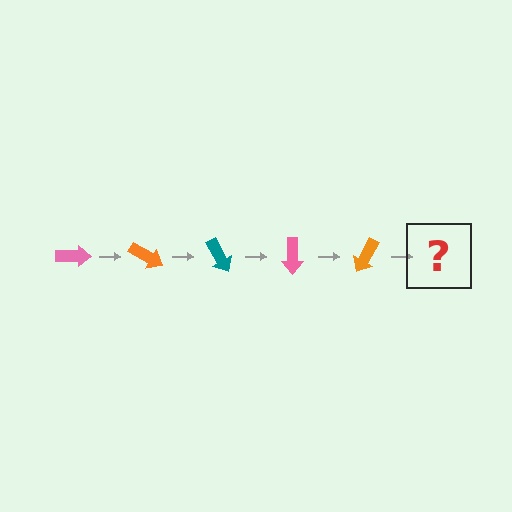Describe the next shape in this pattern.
It should be a teal arrow, rotated 150 degrees from the start.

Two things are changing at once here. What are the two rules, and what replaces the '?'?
The two rules are that it rotates 30 degrees each step and the color cycles through pink, orange, and teal. The '?' should be a teal arrow, rotated 150 degrees from the start.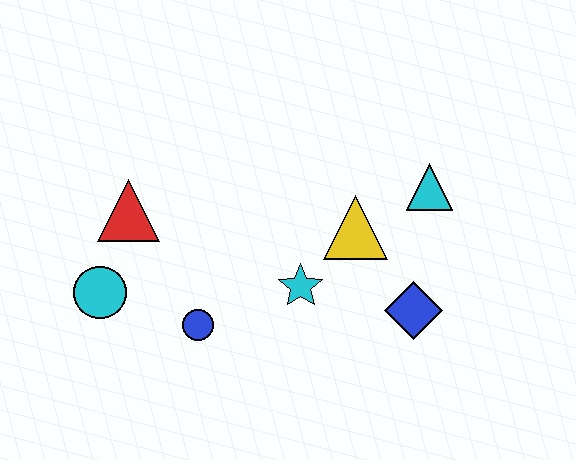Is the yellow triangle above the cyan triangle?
No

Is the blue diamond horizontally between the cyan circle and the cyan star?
No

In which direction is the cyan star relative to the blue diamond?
The cyan star is to the left of the blue diamond.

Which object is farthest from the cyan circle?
The cyan triangle is farthest from the cyan circle.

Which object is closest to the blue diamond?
The yellow triangle is closest to the blue diamond.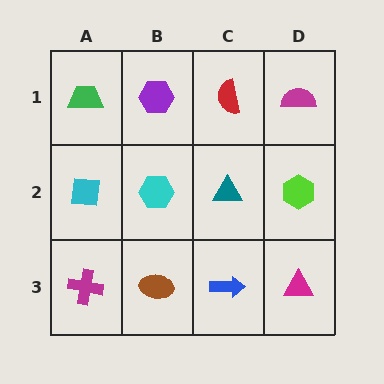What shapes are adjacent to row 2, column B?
A purple hexagon (row 1, column B), a brown ellipse (row 3, column B), a cyan square (row 2, column A), a teal triangle (row 2, column C).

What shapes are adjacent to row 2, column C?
A red semicircle (row 1, column C), a blue arrow (row 3, column C), a cyan hexagon (row 2, column B), a lime hexagon (row 2, column D).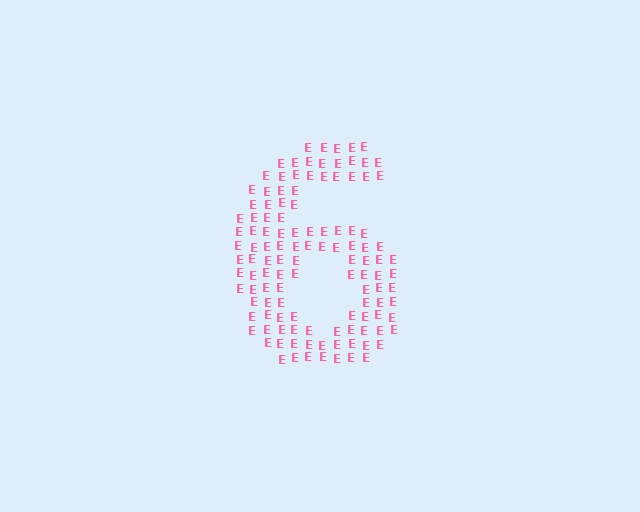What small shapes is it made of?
It is made of small letter E's.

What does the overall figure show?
The overall figure shows the digit 6.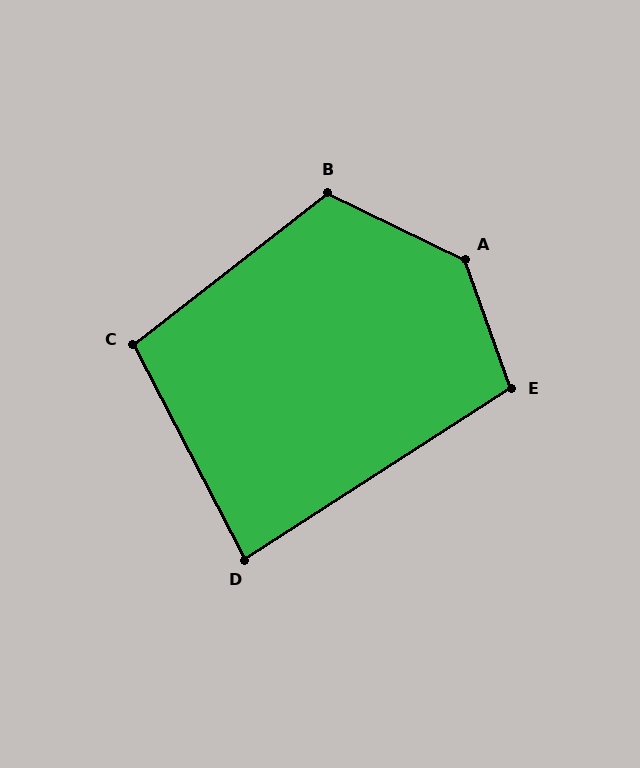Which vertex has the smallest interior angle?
D, at approximately 85 degrees.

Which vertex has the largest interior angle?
A, at approximately 136 degrees.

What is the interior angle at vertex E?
Approximately 103 degrees (obtuse).